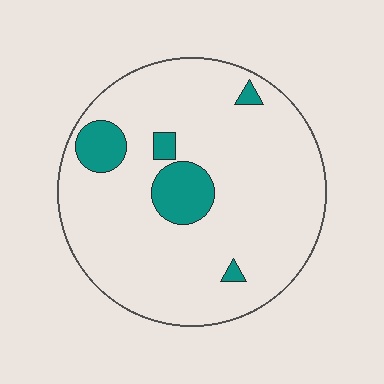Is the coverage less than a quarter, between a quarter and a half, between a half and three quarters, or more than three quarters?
Less than a quarter.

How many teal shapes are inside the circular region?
5.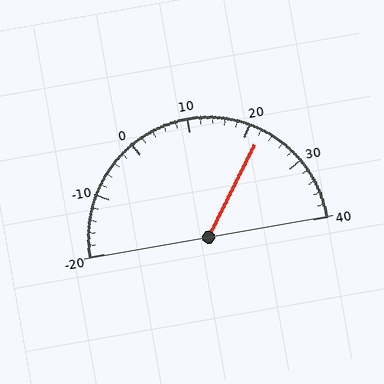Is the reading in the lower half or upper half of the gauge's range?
The reading is in the upper half of the range (-20 to 40).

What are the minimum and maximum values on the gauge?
The gauge ranges from -20 to 40.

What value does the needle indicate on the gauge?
The needle indicates approximately 22.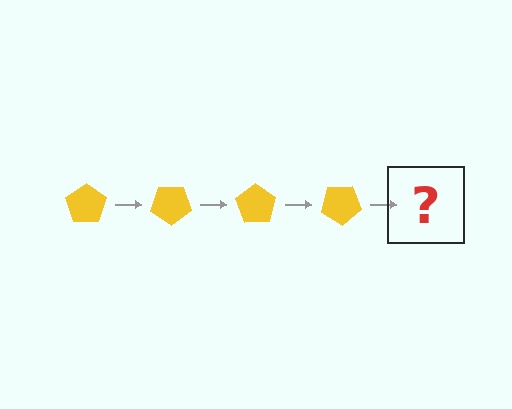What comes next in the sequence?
The next element should be a yellow pentagon rotated 140 degrees.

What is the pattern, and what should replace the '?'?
The pattern is that the pentagon rotates 35 degrees each step. The '?' should be a yellow pentagon rotated 140 degrees.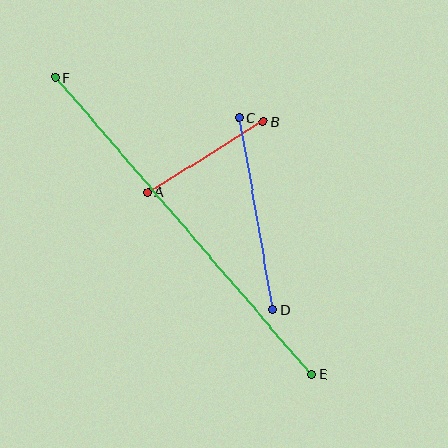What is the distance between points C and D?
The distance is approximately 194 pixels.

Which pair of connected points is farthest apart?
Points E and F are farthest apart.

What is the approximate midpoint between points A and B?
The midpoint is at approximately (205, 157) pixels.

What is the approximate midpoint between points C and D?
The midpoint is at approximately (256, 214) pixels.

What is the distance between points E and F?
The distance is approximately 393 pixels.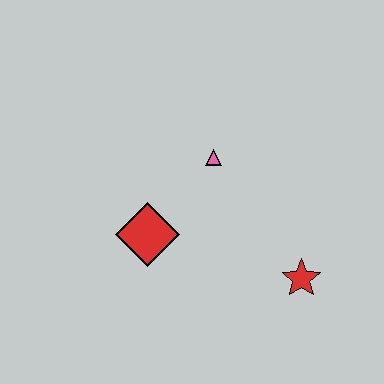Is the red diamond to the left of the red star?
Yes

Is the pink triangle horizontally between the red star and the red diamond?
Yes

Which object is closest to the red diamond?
The pink triangle is closest to the red diamond.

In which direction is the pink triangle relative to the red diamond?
The pink triangle is above the red diamond.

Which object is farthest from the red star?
The red diamond is farthest from the red star.